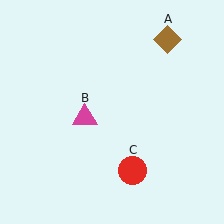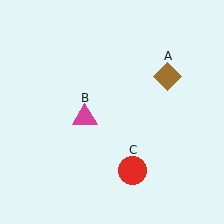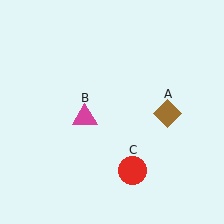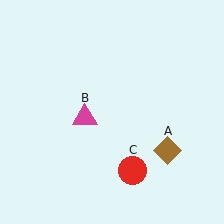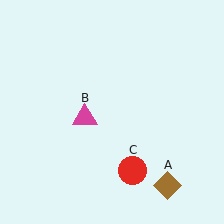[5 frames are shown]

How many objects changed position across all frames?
1 object changed position: brown diamond (object A).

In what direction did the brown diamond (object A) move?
The brown diamond (object A) moved down.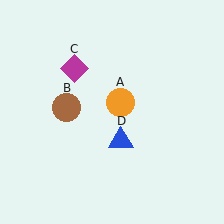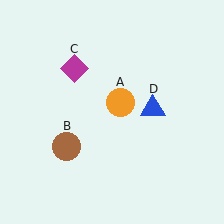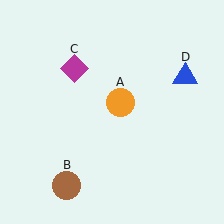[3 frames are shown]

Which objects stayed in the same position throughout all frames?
Orange circle (object A) and magenta diamond (object C) remained stationary.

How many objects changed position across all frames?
2 objects changed position: brown circle (object B), blue triangle (object D).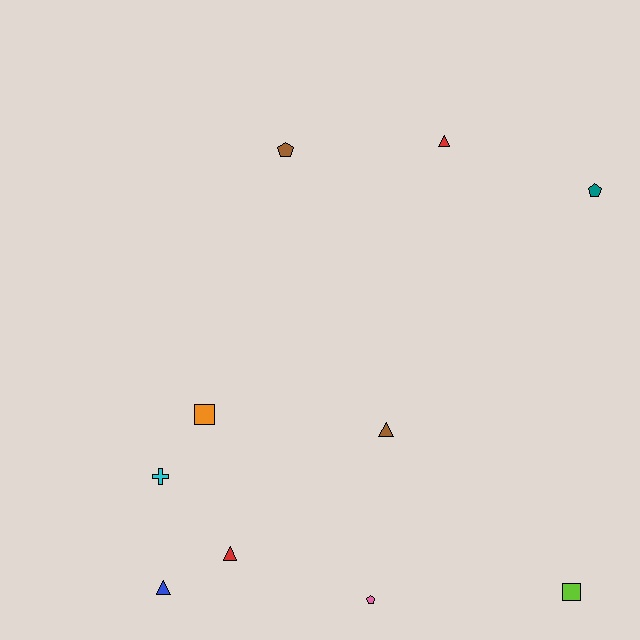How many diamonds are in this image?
There are no diamonds.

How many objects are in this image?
There are 10 objects.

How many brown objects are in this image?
There are 2 brown objects.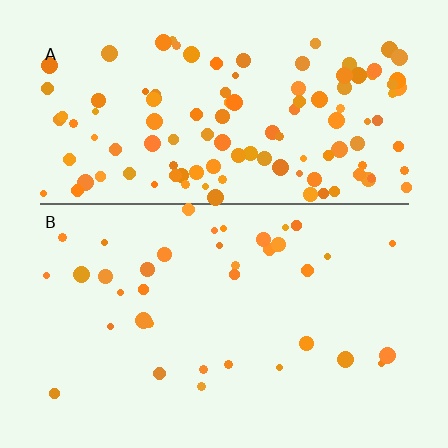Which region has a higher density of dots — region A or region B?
A (the top).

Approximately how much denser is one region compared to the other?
Approximately 3.2× — region A over region B.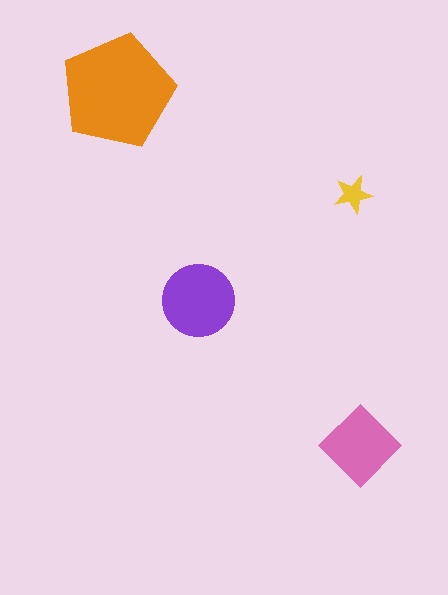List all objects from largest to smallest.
The orange pentagon, the purple circle, the pink diamond, the yellow star.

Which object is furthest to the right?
The pink diamond is rightmost.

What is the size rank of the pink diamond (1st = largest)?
3rd.